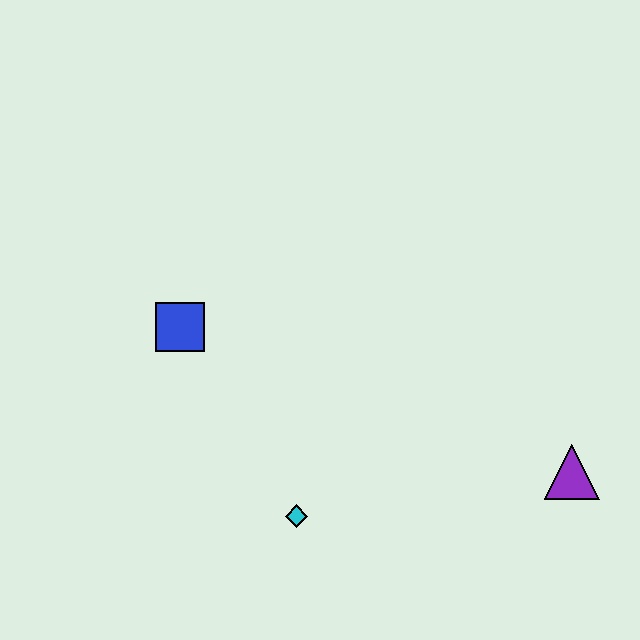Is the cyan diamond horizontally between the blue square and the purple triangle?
Yes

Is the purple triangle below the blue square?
Yes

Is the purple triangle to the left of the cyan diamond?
No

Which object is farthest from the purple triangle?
The blue square is farthest from the purple triangle.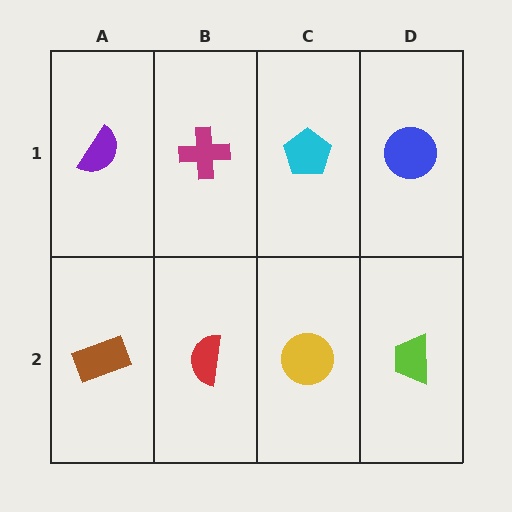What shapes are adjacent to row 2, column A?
A purple semicircle (row 1, column A), a red semicircle (row 2, column B).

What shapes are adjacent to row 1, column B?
A red semicircle (row 2, column B), a purple semicircle (row 1, column A), a cyan pentagon (row 1, column C).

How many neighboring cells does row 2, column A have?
2.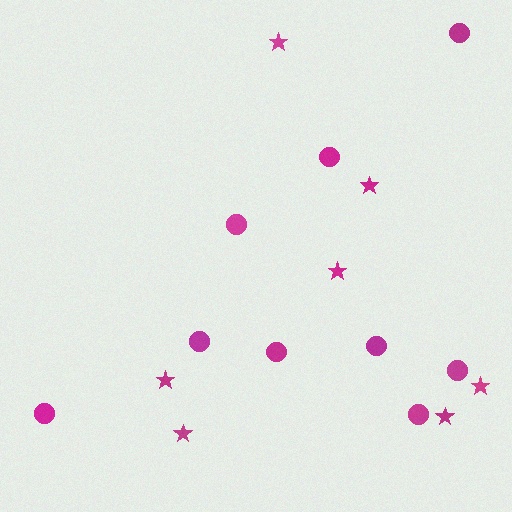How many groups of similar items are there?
There are 2 groups: one group of stars (7) and one group of circles (9).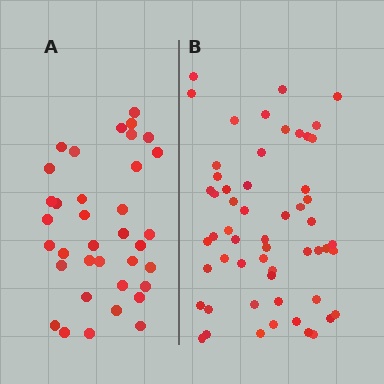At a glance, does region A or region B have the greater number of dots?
Region B (the right region) has more dots.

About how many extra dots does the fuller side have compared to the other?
Region B has approximately 20 more dots than region A.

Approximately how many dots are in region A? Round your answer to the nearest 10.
About 40 dots. (The exact count is 36, which rounds to 40.)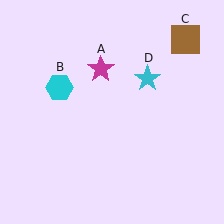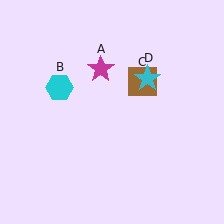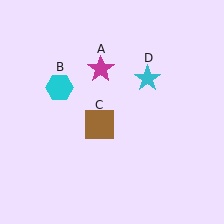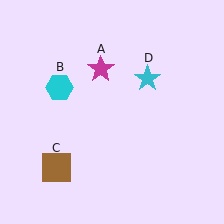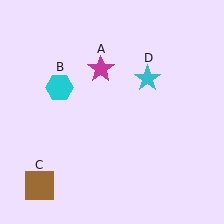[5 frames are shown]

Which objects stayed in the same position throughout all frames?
Magenta star (object A) and cyan hexagon (object B) and cyan star (object D) remained stationary.